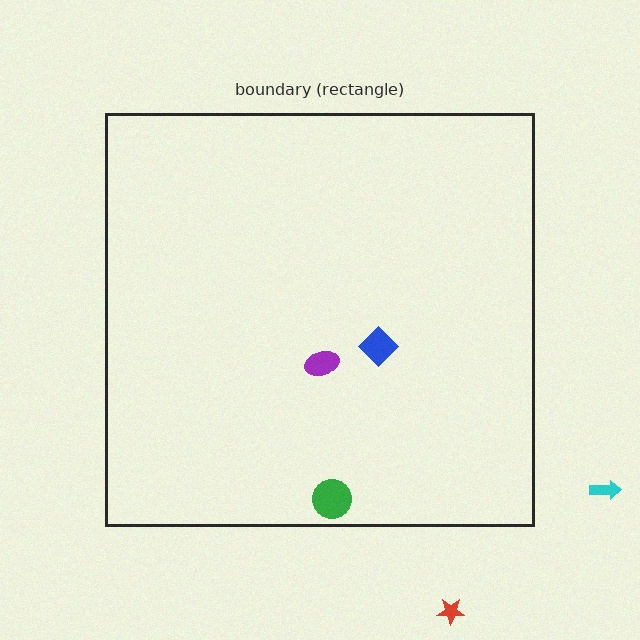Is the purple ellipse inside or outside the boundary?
Inside.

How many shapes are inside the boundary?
3 inside, 2 outside.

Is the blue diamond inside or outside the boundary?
Inside.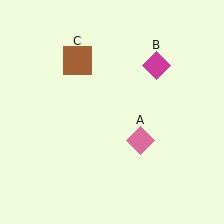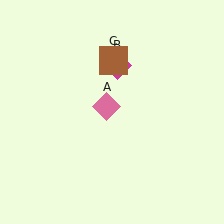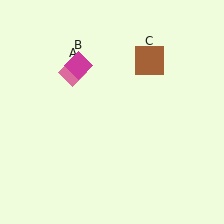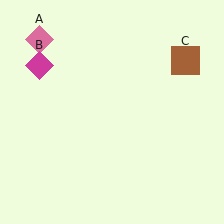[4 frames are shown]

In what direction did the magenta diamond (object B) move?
The magenta diamond (object B) moved left.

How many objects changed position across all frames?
3 objects changed position: pink diamond (object A), magenta diamond (object B), brown square (object C).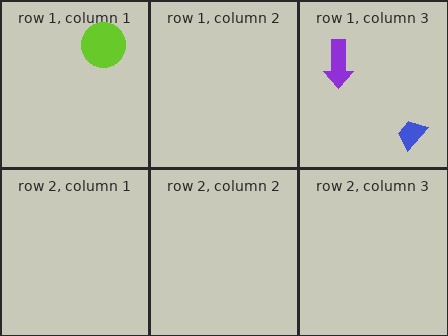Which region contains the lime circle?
The row 1, column 1 region.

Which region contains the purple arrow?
The row 1, column 3 region.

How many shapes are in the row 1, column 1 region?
1.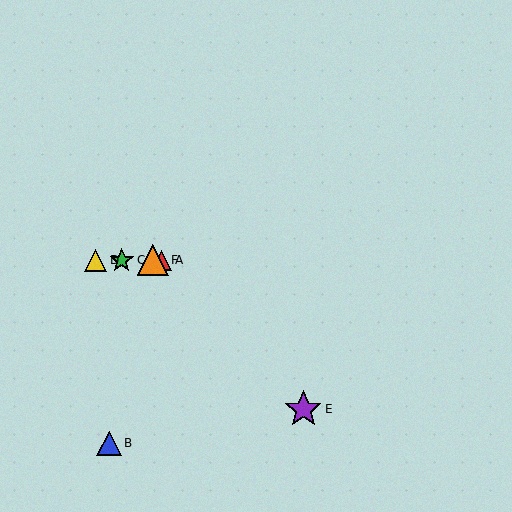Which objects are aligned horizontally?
Objects A, C, D, F are aligned horizontally.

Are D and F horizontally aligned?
Yes, both are at y≈260.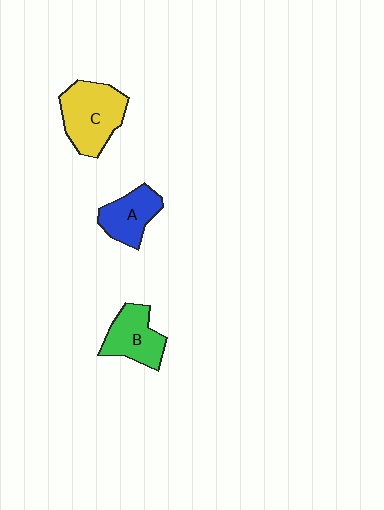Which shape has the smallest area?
Shape A (blue).